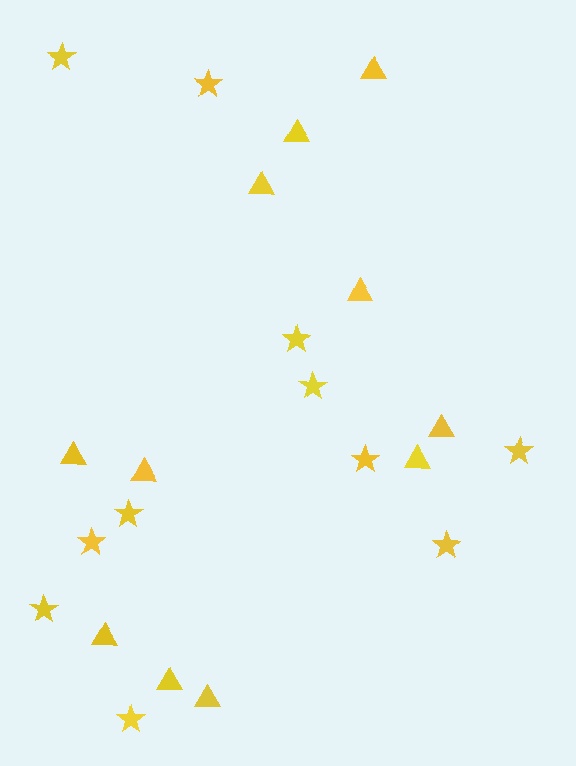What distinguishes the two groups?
There are 2 groups: one group of triangles (11) and one group of stars (11).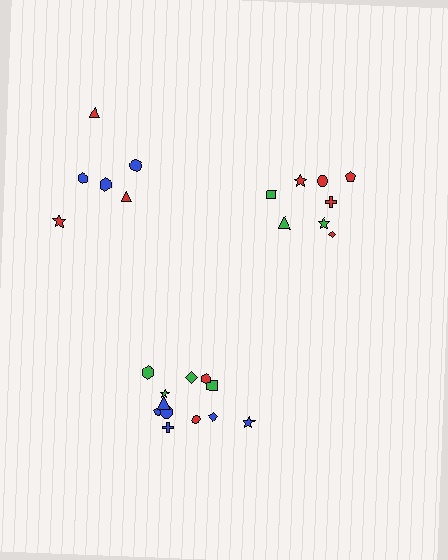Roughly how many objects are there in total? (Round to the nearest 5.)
Roughly 25 objects in total.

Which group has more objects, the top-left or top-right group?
The top-right group.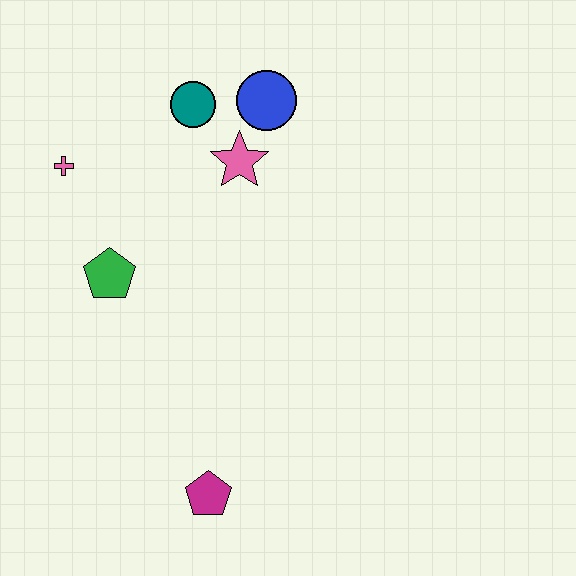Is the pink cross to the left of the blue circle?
Yes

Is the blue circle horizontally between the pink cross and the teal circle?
No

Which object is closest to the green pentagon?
The pink cross is closest to the green pentagon.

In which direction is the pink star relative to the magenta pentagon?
The pink star is above the magenta pentagon.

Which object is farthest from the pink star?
The magenta pentagon is farthest from the pink star.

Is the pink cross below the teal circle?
Yes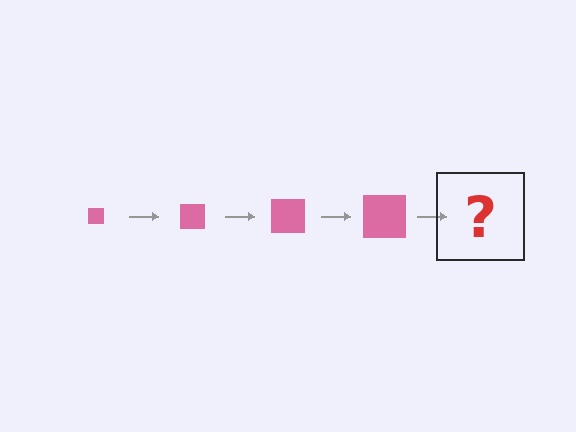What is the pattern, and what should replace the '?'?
The pattern is that the square gets progressively larger each step. The '?' should be a pink square, larger than the previous one.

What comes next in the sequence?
The next element should be a pink square, larger than the previous one.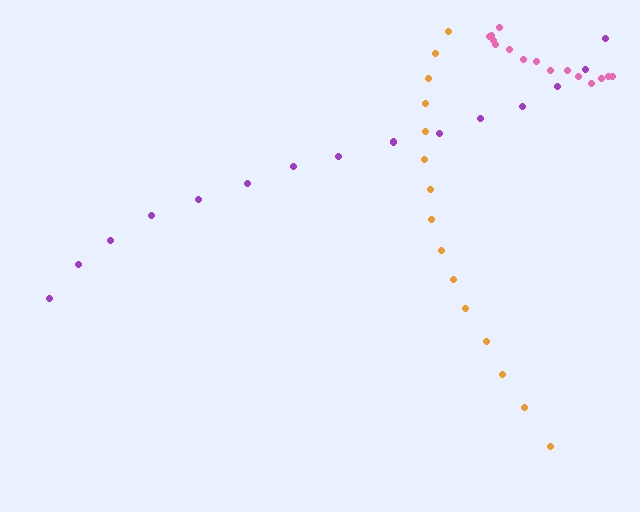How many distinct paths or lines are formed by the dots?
There are 3 distinct paths.